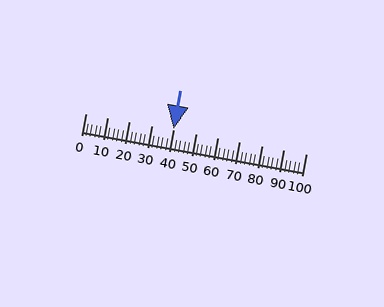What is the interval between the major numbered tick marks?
The major tick marks are spaced 10 units apart.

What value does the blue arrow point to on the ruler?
The blue arrow points to approximately 40.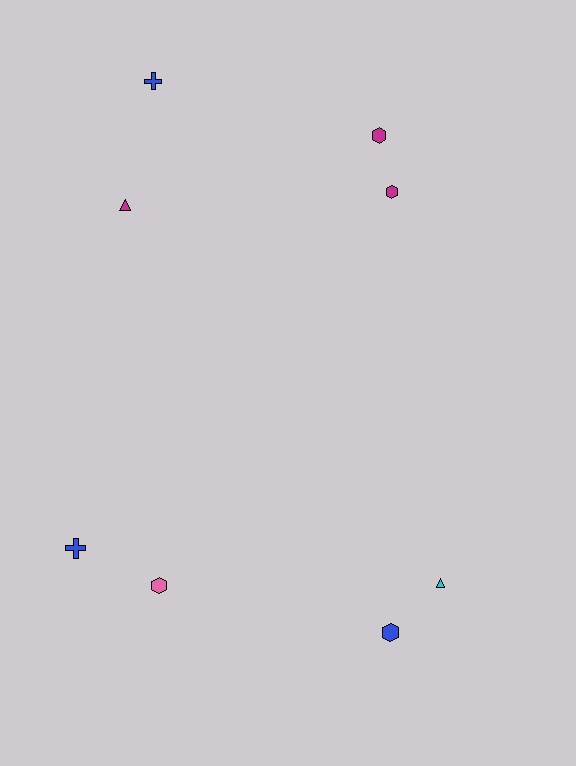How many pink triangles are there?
There are no pink triangles.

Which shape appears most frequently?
Hexagon, with 4 objects.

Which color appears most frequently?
Magenta, with 3 objects.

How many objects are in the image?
There are 8 objects.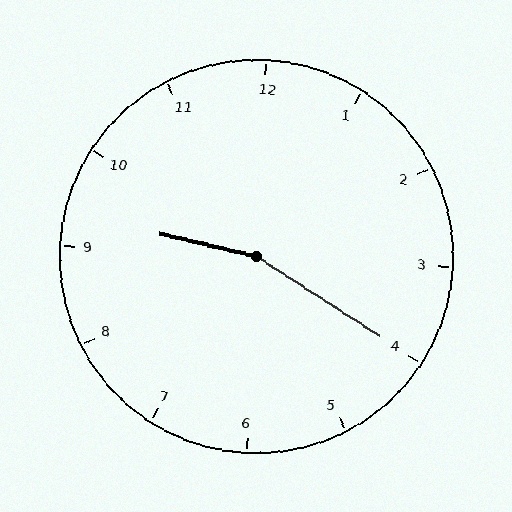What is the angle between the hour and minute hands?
Approximately 160 degrees.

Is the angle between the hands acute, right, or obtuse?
It is obtuse.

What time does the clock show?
9:20.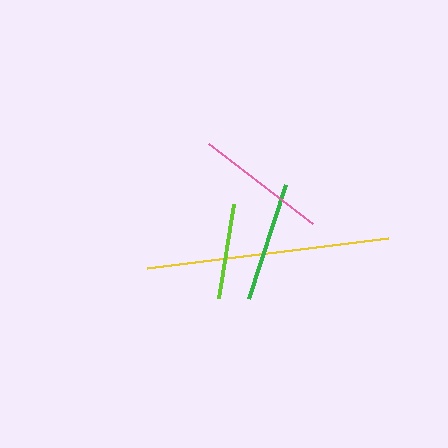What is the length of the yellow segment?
The yellow segment is approximately 243 pixels long.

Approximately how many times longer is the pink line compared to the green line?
The pink line is approximately 1.1 times the length of the green line.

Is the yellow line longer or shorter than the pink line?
The yellow line is longer than the pink line.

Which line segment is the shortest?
The lime line is the shortest at approximately 95 pixels.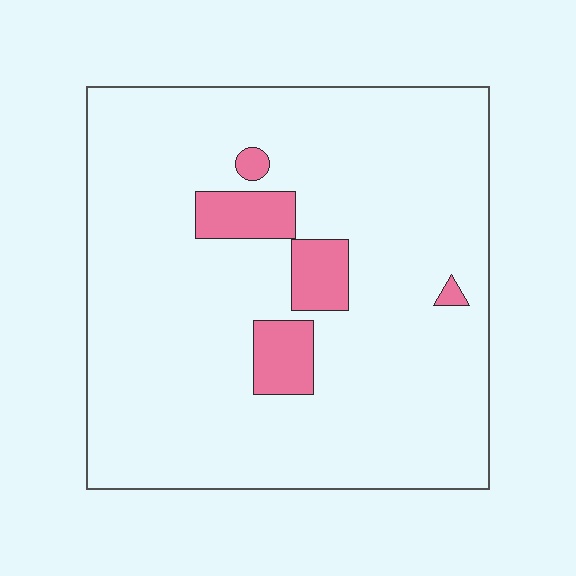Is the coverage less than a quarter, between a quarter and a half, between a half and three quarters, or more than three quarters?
Less than a quarter.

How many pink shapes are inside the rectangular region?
5.